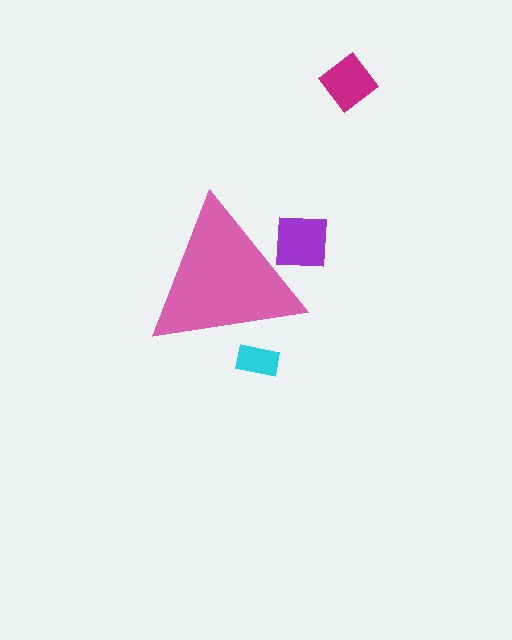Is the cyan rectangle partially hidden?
Yes, the cyan rectangle is partially hidden behind the pink triangle.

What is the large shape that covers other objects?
A pink triangle.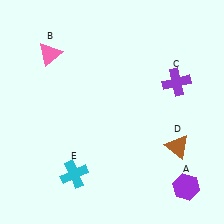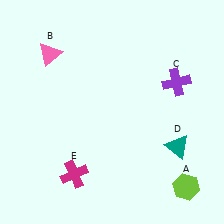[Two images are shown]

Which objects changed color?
A changed from purple to lime. D changed from brown to teal. E changed from cyan to magenta.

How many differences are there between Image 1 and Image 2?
There are 3 differences between the two images.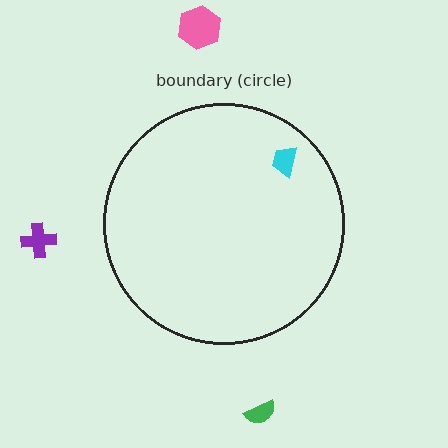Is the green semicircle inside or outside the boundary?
Outside.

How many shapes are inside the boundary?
1 inside, 3 outside.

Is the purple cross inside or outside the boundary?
Outside.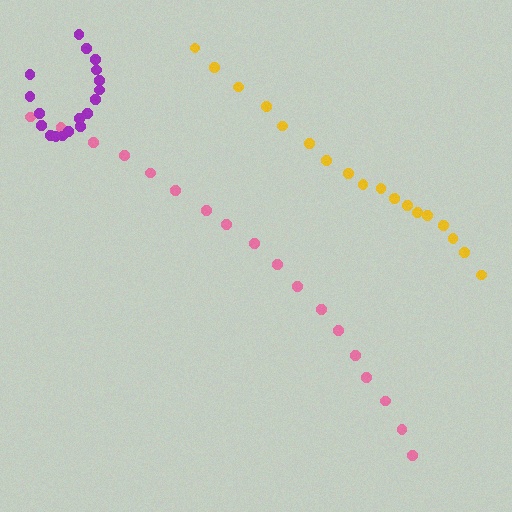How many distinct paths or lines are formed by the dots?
There are 3 distinct paths.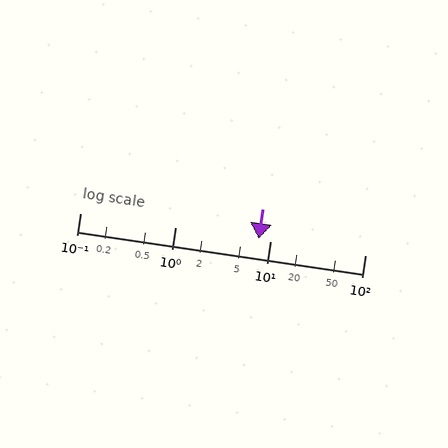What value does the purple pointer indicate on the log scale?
The pointer indicates approximately 7.5.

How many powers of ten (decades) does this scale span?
The scale spans 3 decades, from 0.1 to 100.